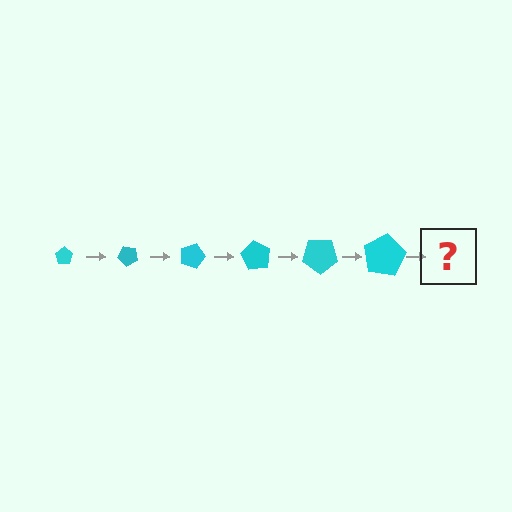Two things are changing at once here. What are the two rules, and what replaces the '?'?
The two rules are that the pentagon grows larger each step and it rotates 45 degrees each step. The '?' should be a pentagon, larger than the previous one and rotated 270 degrees from the start.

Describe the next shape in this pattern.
It should be a pentagon, larger than the previous one and rotated 270 degrees from the start.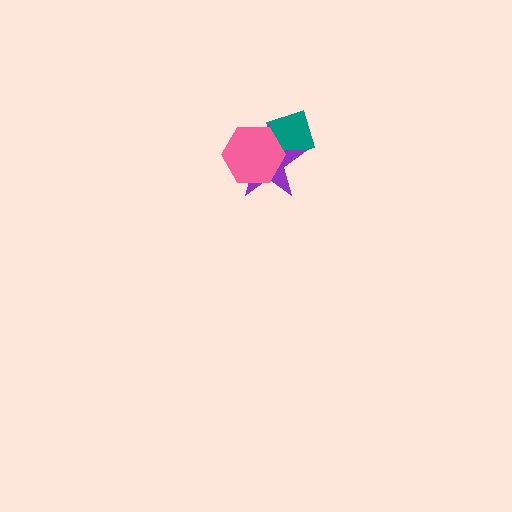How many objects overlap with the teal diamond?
2 objects overlap with the teal diamond.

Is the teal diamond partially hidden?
Yes, it is partially covered by another shape.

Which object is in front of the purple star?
The pink hexagon is in front of the purple star.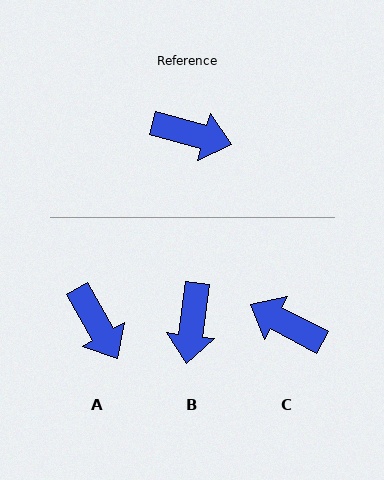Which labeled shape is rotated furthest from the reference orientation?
C, about 167 degrees away.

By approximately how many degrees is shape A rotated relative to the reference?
Approximately 45 degrees clockwise.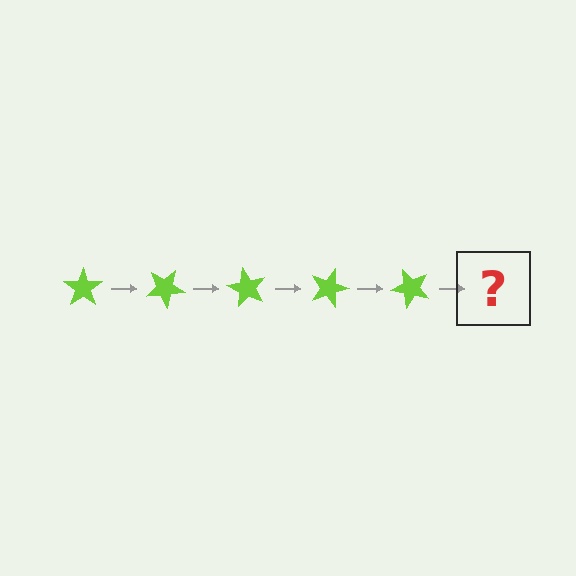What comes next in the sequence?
The next element should be a lime star rotated 150 degrees.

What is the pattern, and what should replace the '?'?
The pattern is that the star rotates 30 degrees each step. The '?' should be a lime star rotated 150 degrees.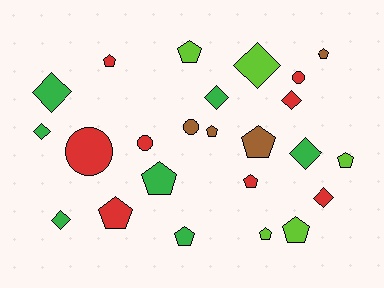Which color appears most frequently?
Red, with 8 objects.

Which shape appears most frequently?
Pentagon, with 12 objects.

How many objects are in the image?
There are 24 objects.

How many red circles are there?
There are 3 red circles.